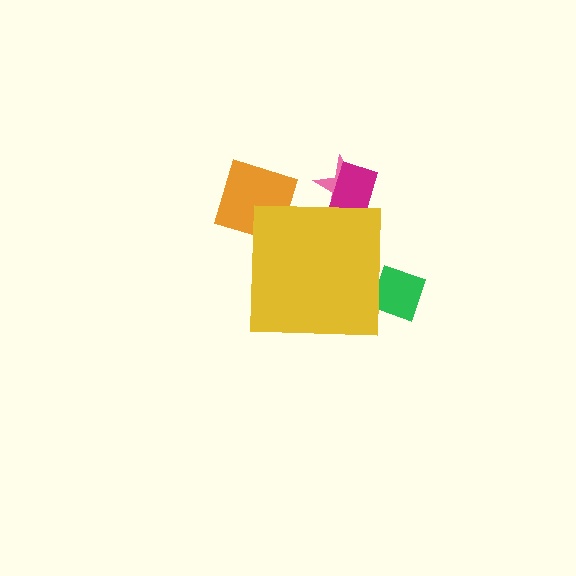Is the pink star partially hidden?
Yes, the pink star is partially hidden behind the yellow square.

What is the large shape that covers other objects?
A yellow square.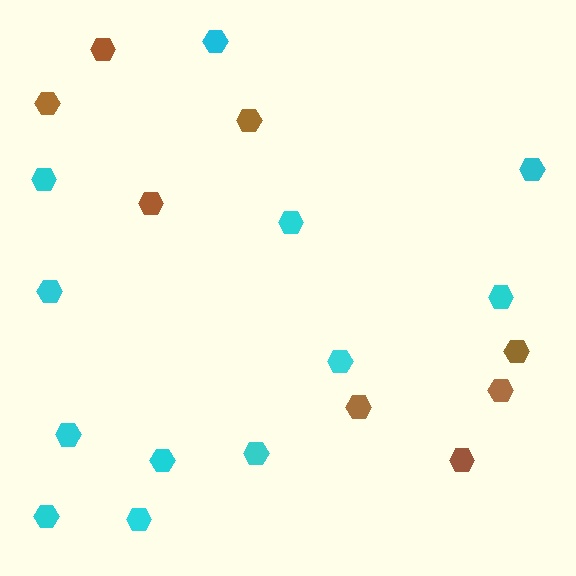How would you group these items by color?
There are 2 groups: one group of cyan hexagons (12) and one group of brown hexagons (8).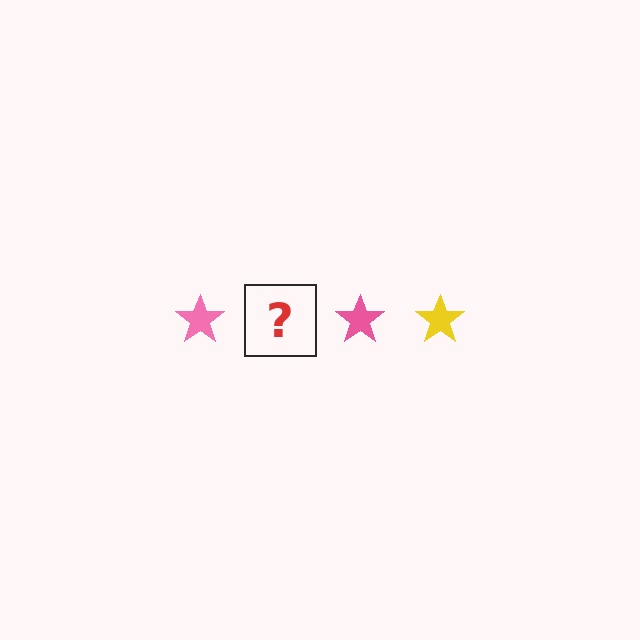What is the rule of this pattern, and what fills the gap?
The rule is that the pattern cycles through pink, yellow stars. The gap should be filled with a yellow star.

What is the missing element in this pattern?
The missing element is a yellow star.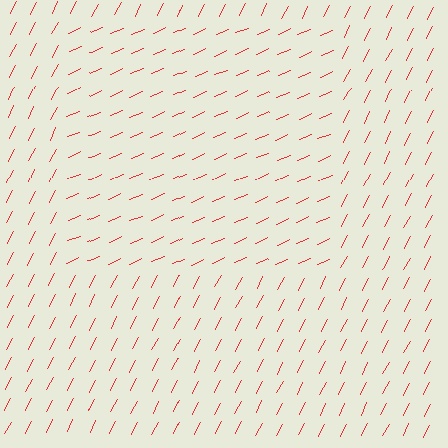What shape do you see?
I see a rectangle.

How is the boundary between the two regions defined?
The boundary is defined purely by a change in line orientation (approximately 39 degrees difference). All lines are the same color and thickness.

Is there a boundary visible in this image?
Yes, there is a texture boundary formed by a change in line orientation.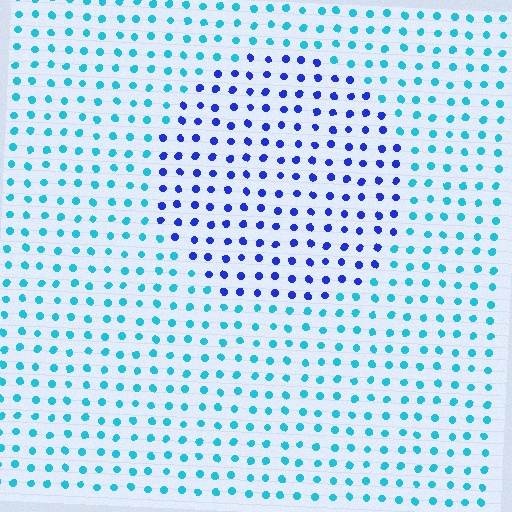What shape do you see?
I see a circle.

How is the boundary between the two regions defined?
The boundary is defined purely by a slight shift in hue (about 48 degrees). Spacing, size, and orientation are identical on both sides.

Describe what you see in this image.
The image is filled with small cyan elements in a uniform arrangement. A circle-shaped region is visible where the elements are tinted to a slightly different hue, forming a subtle color boundary.